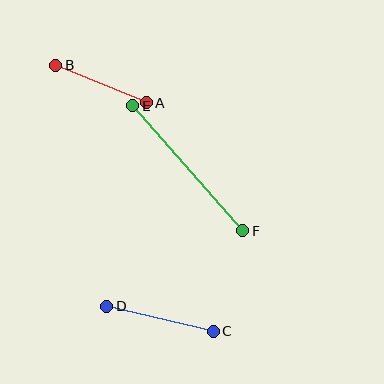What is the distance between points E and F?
The distance is approximately 166 pixels.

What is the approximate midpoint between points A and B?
The midpoint is at approximately (101, 84) pixels.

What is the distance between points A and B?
The distance is approximately 98 pixels.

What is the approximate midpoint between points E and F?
The midpoint is at approximately (188, 168) pixels.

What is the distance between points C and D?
The distance is approximately 109 pixels.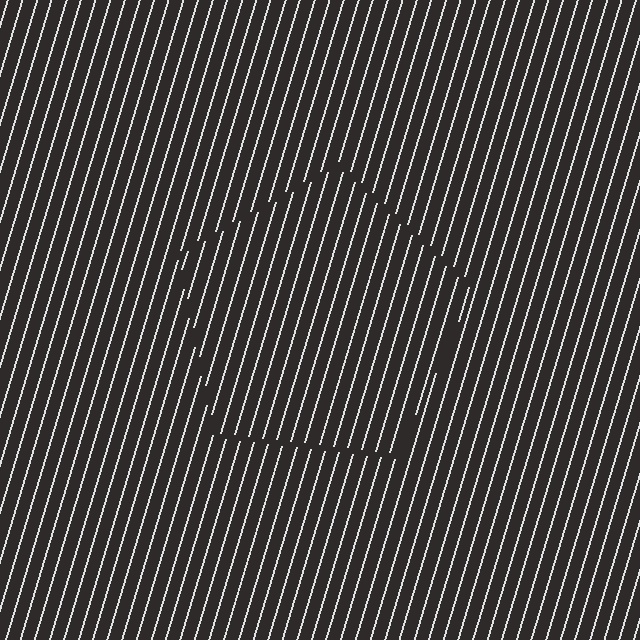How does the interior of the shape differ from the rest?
The interior of the shape contains the same grating, shifted by half a period — the contour is defined by the phase discontinuity where line-ends from the inner and outer gratings abut.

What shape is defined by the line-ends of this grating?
An illusory pentagon. The interior of the shape contains the same grating, shifted by half a period — the contour is defined by the phase discontinuity where line-ends from the inner and outer gratings abut.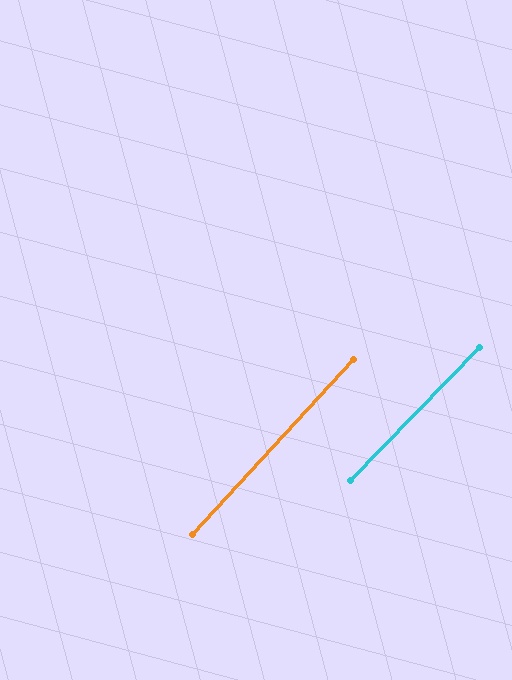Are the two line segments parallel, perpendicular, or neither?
Parallel — their directions differ by only 1.6°.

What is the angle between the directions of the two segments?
Approximately 2 degrees.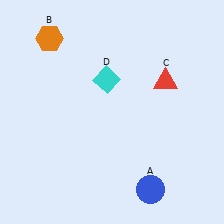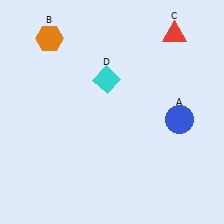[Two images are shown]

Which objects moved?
The objects that moved are: the blue circle (A), the red triangle (C).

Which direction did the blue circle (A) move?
The blue circle (A) moved up.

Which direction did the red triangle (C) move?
The red triangle (C) moved up.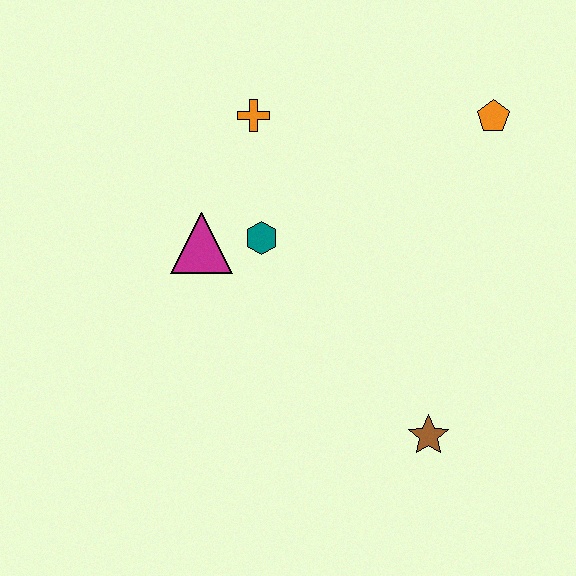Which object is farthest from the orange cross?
The brown star is farthest from the orange cross.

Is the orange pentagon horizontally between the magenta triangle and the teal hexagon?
No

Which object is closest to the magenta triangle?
The teal hexagon is closest to the magenta triangle.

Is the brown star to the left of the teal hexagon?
No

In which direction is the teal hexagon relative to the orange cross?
The teal hexagon is below the orange cross.